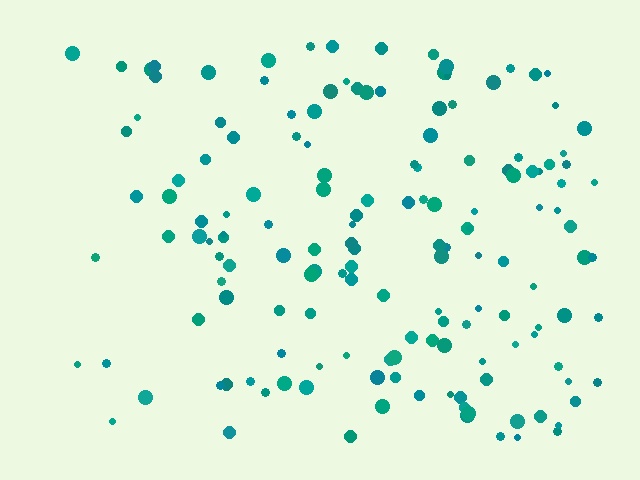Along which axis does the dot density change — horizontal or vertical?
Horizontal.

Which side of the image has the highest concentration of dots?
The right.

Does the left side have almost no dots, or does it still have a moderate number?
Still a moderate number, just noticeably fewer than the right.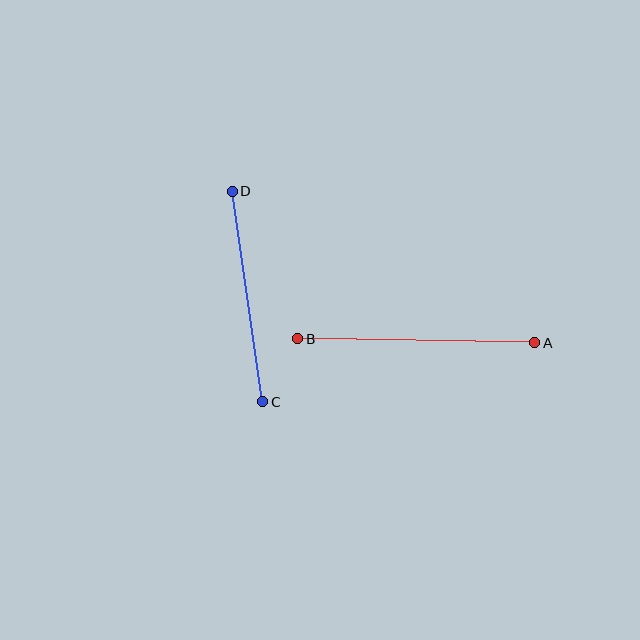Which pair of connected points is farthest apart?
Points A and B are farthest apart.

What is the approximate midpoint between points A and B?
The midpoint is at approximately (416, 341) pixels.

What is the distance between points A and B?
The distance is approximately 237 pixels.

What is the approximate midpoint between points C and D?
The midpoint is at approximately (248, 297) pixels.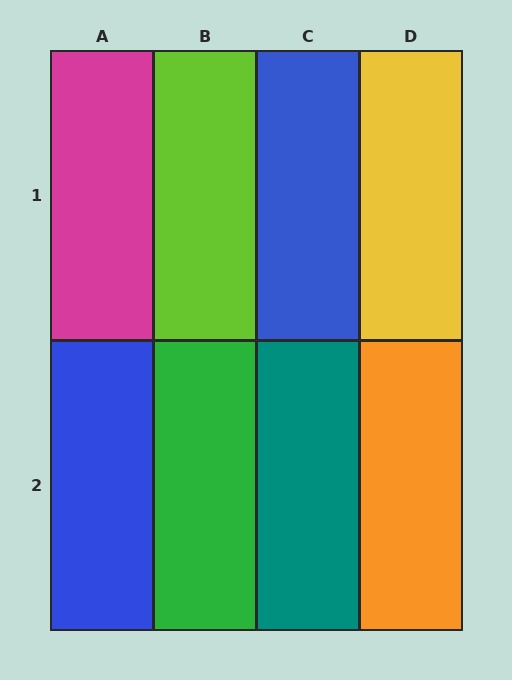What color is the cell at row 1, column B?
Lime.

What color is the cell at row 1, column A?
Magenta.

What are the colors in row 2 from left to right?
Blue, green, teal, orange.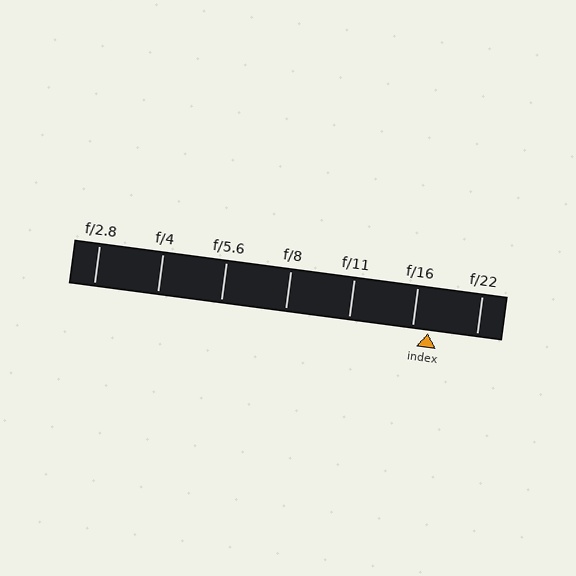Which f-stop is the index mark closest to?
The index mark is closest to f/16.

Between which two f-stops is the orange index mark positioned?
The index mark is between f/16 and f/22.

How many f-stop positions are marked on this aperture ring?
There are 7 f-stop positions marked.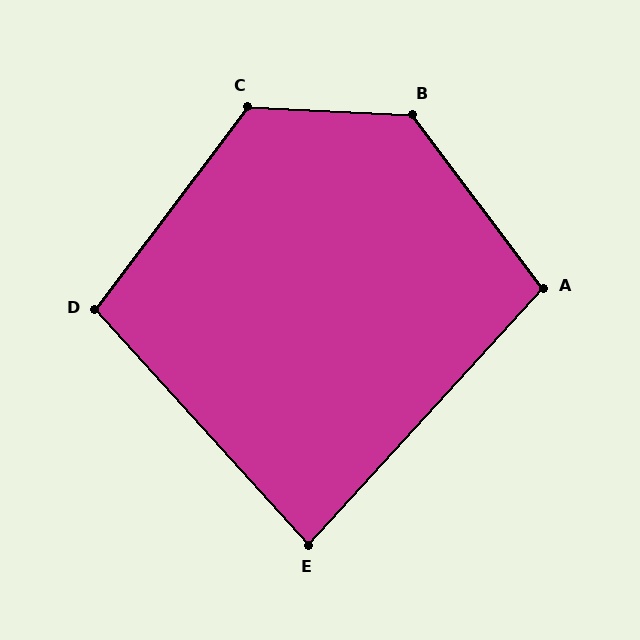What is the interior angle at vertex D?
Approximately 101 degrees (obtuse).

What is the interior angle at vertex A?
Approximately 101 degrees (obtuse).